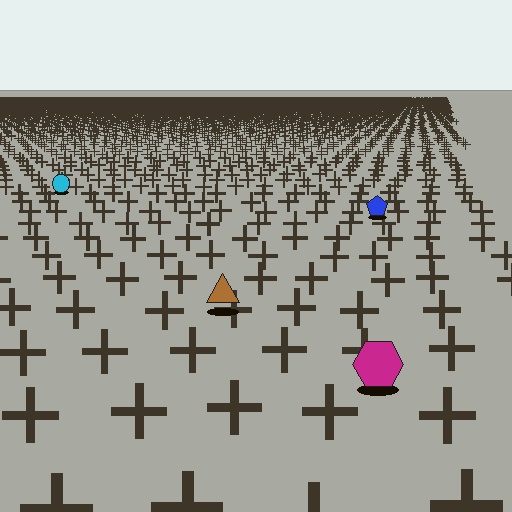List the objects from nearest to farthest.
From nearest to farthest: the magenta hexagon, the brown triangle, the blue pentagon, the cyan circle.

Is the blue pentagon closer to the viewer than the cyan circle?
Yes. The blue pentagon is closer — you can tell from the texture gradient: the ground texture is coarser near it.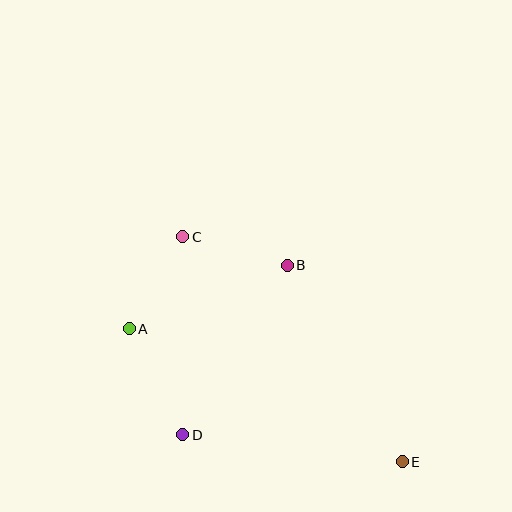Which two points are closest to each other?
Points A and C are closest to each other.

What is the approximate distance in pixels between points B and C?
The distance between B and C is approximately 108 pixels.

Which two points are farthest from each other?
Points C and E are farthest from each other.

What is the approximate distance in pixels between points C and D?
The distance between C and D is approximately 198 pixels.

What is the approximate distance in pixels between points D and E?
The distance between D and E is approximately 221 pixels.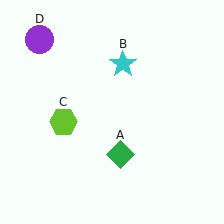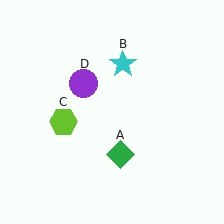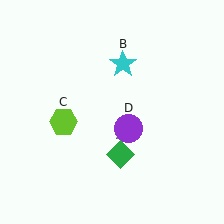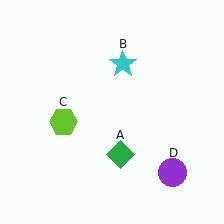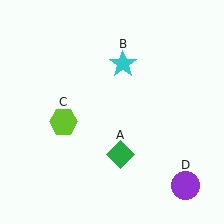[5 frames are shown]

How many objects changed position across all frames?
1 object changed position: purple circle (object D).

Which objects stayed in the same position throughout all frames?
Green diamond (object A) and cyan star (object B) and lime hexagon (object C) remained stationary.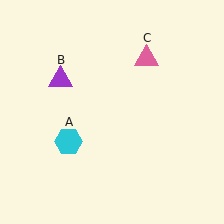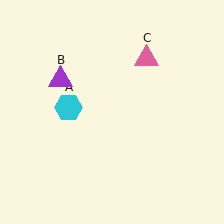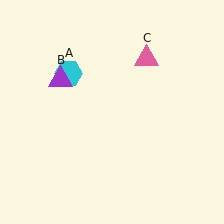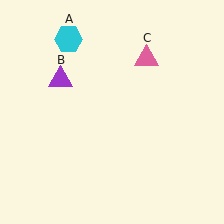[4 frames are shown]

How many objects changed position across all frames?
1 object changed position: cyan hexagon (object A).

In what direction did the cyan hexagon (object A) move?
The cyan hexagon (object A) moved up.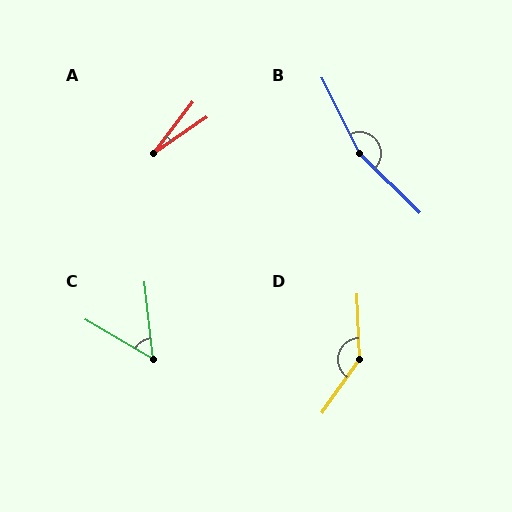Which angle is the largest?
B, at approximately 161 degrees.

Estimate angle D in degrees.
Approximately 143 degrees.